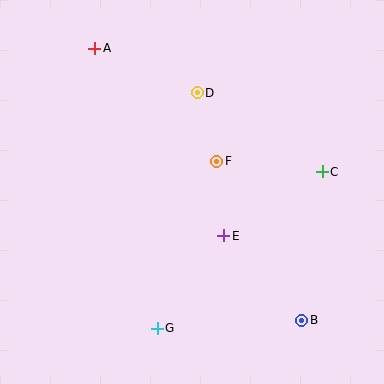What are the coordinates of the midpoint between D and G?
The midpoint between D and G is at (177, 211).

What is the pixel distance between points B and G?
The distance between B and G is 145 pixels.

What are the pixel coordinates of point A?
Point A is at (95, 48).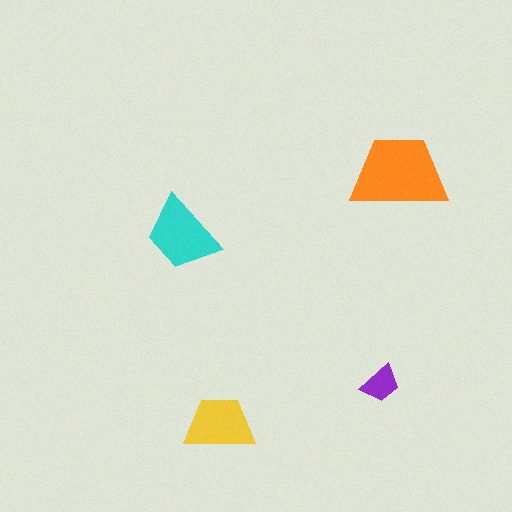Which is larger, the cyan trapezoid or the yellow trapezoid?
The cyan one.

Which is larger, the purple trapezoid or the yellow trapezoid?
The yellow one.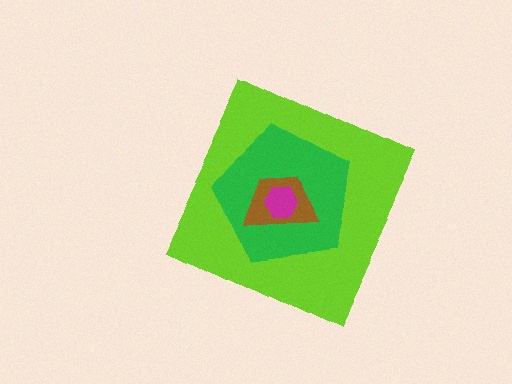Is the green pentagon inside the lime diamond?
Yes.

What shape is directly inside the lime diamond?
The green pentagon.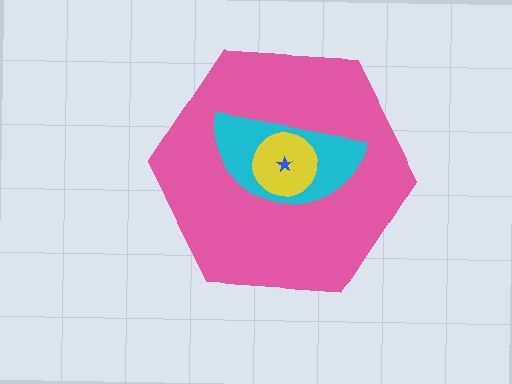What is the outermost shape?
The pink hexagon.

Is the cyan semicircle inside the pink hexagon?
Yes.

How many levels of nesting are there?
4.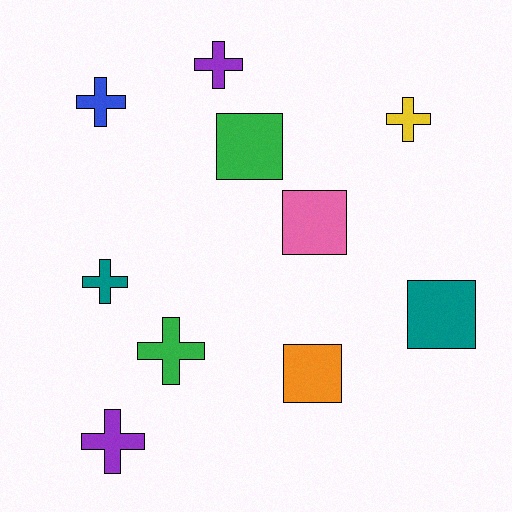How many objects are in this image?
There are 10 objects.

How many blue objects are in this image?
There is 1 blue object.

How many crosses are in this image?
There are 6 crosses.